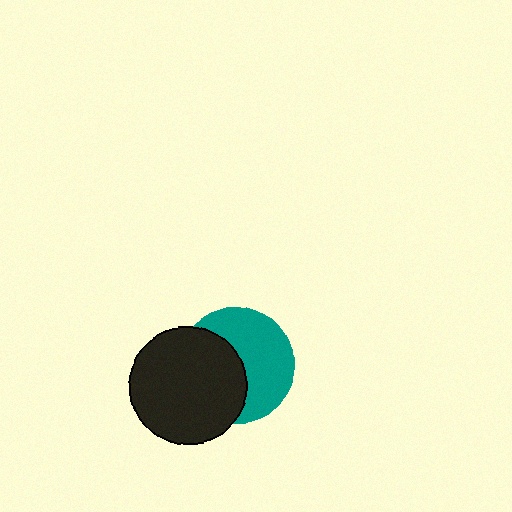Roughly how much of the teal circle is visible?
About half of it is visible (roughly 54%).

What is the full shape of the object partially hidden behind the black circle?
The partially hidden object is a teal circle.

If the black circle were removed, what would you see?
You would see the complete teal circle.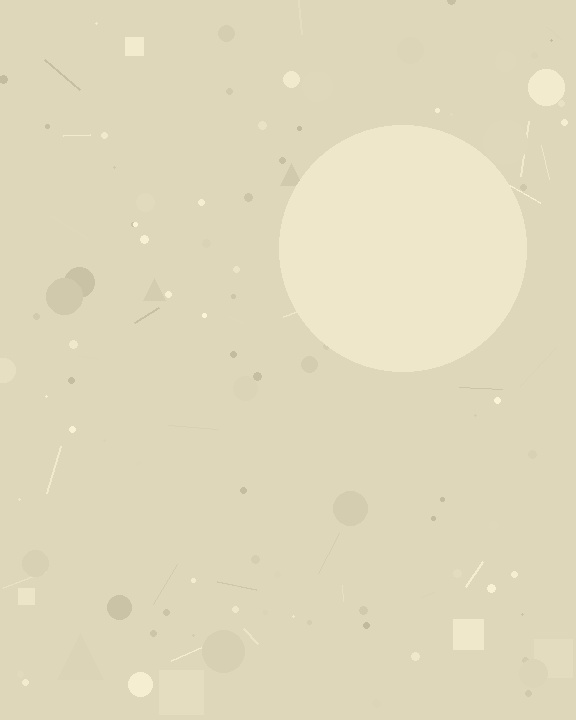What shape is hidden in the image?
A circle is hidden in the image.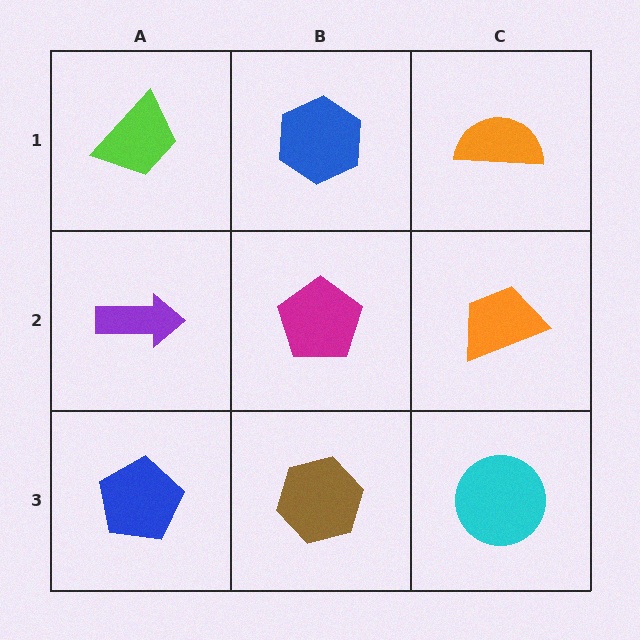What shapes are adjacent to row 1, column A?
A purple arrow (row 2, column A), a blue hexagon (row 1, column B).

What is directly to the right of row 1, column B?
An orange semicircle.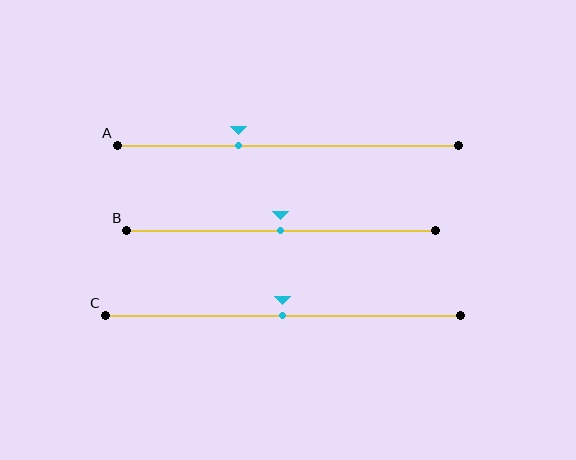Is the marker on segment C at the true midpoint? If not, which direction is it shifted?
Yes, the marker on segment C is at the true midpoint.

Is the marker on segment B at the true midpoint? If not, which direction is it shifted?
Yes, the marker on segment B is at the true midpoint.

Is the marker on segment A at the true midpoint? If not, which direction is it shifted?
No, the marker on segment A is shifted to the left by about 14% of the segment length.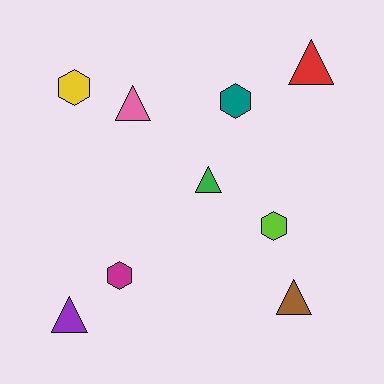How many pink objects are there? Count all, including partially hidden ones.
There is 1 pink object.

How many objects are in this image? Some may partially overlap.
There are 9 objects.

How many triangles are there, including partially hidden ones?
There are 5 triangles.